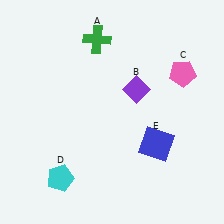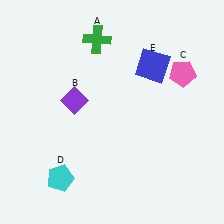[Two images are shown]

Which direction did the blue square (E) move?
The blue square (E) moved up.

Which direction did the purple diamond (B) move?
The purple diamond (B) moved left.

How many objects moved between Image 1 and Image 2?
2 objects moved between the two images.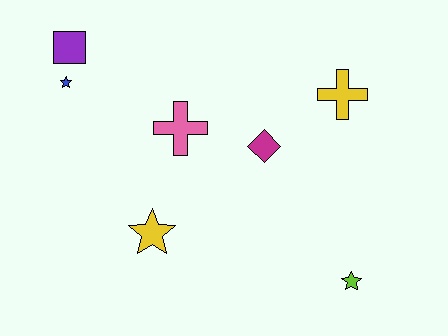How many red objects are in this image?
There are no red objects.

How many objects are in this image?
There are 7 objects.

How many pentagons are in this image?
There are no pentagons.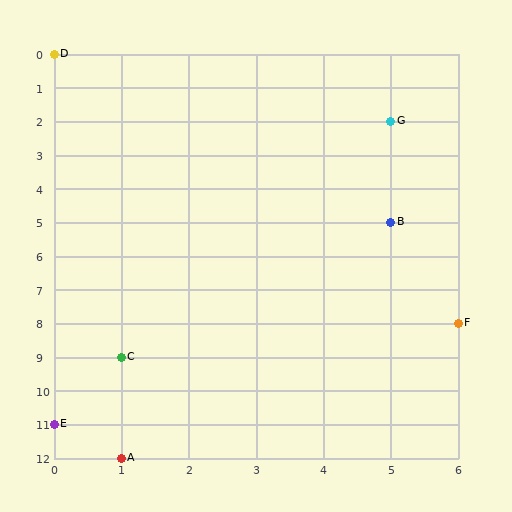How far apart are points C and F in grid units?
Points C and F are 5 columns and 1 row apart (about 5.1 grid units diagonally).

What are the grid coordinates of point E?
Point E is at grid coordinates (0, 11).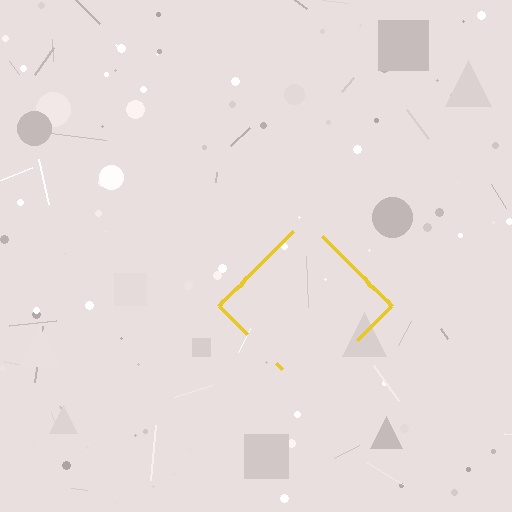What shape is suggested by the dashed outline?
The dashed outline suggests a diamond.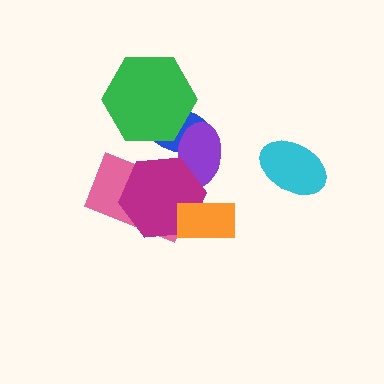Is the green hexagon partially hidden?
No, no other shape covers it.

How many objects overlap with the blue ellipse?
3 objects overlap with the blue ellipse.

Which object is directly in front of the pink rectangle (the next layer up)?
The purple ellipse is directly in front of the pink rectangle.